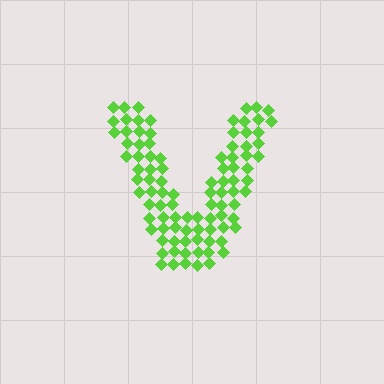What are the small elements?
The small elements are diamonds.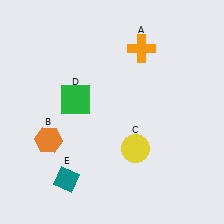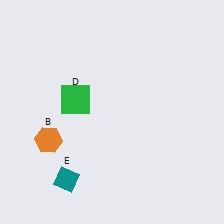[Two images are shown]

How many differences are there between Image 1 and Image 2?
There are 2 differences between the two images.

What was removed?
The yellow circle (C), the orange cross (A) were removed in Image 2.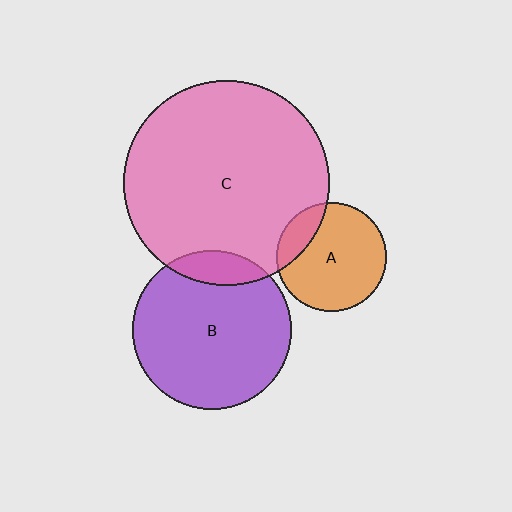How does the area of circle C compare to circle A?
Approximately 3.5 times.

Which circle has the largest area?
Circle C (pink).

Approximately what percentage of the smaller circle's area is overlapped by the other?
Approximately 20%.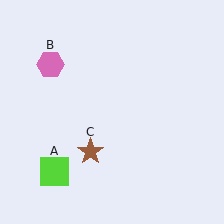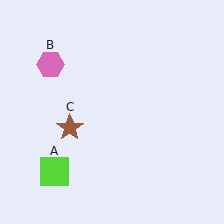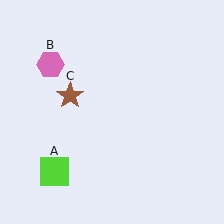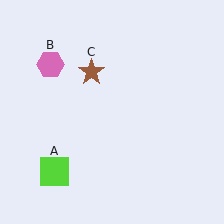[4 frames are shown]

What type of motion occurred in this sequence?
The brown star (object C) rotated clockwise around the center of the scene.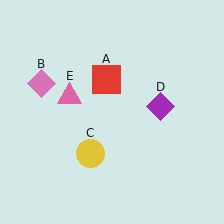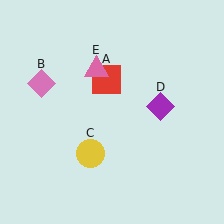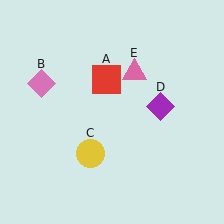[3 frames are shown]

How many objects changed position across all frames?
1 object changed position: pink triangle (object E).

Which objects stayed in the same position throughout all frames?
Red square (object A) and pink diamond (object B) and yellow circle (object C) and purple diamond (object D) remained stationary.